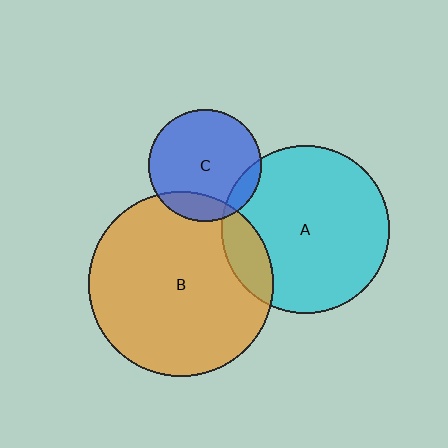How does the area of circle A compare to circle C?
Approximately 2.2 times.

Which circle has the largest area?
Circle B (orange).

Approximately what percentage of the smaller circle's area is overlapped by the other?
Approximately 10%.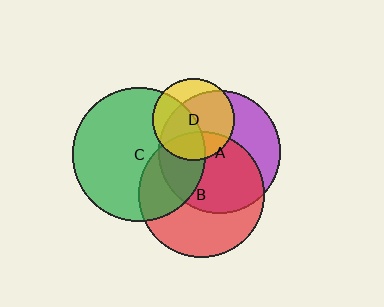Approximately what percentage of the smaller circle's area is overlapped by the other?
Approximately 70%.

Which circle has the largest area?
Circle C (green).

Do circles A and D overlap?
Yes.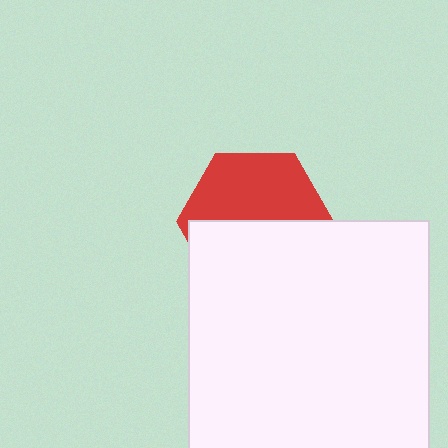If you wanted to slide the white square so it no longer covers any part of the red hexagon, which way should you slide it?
Slide it down — that is the most direct way to separate the two shapes.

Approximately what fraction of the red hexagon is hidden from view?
Roughly 51% of the red hexagon is hidden behind the white square.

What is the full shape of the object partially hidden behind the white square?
The partially hidden object is a red hexagon.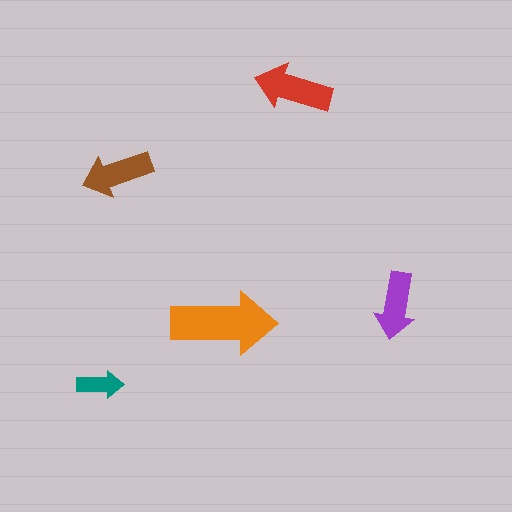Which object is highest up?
The red arrow is topmost.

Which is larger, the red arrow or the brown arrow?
The red one.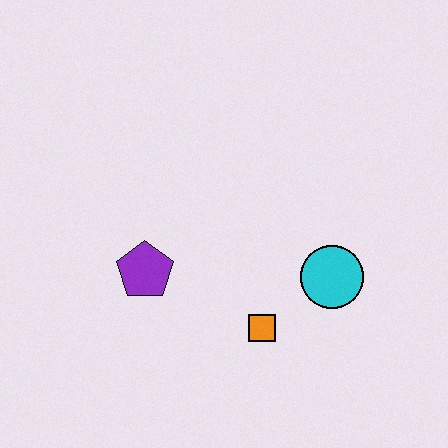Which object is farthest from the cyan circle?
The purple pentagon is farthest from the cyan circle.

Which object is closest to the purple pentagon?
The orange square is closest to the purple pentagon.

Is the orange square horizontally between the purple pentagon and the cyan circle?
Yes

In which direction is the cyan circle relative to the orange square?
The cyan circle is to the right of the orange square.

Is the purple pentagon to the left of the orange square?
Yes